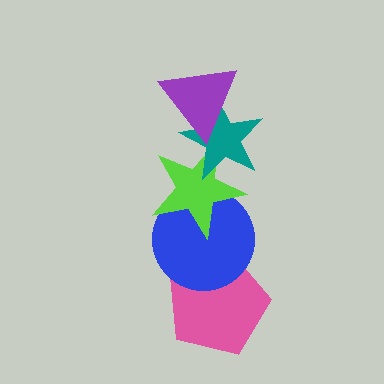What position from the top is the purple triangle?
The purple triangle is 1st from the top.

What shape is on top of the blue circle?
The lime star is on top of the blue circle.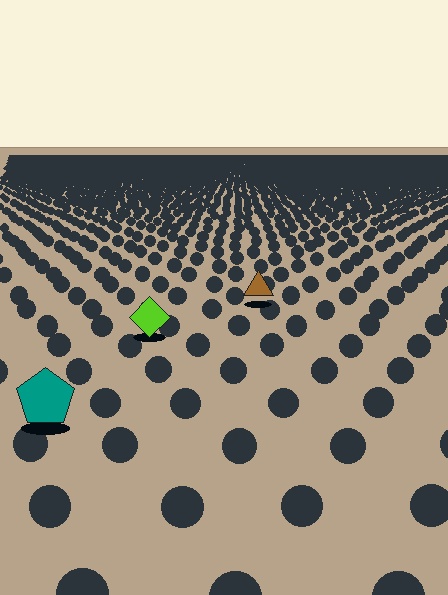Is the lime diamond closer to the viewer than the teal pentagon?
No. The teal pentagon is closer — you can tell from the texture gradient: the ground texture is coarser near it.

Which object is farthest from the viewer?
The brown triangle is farthest from the viewer. It appears smaller and the ground texture around it is denser.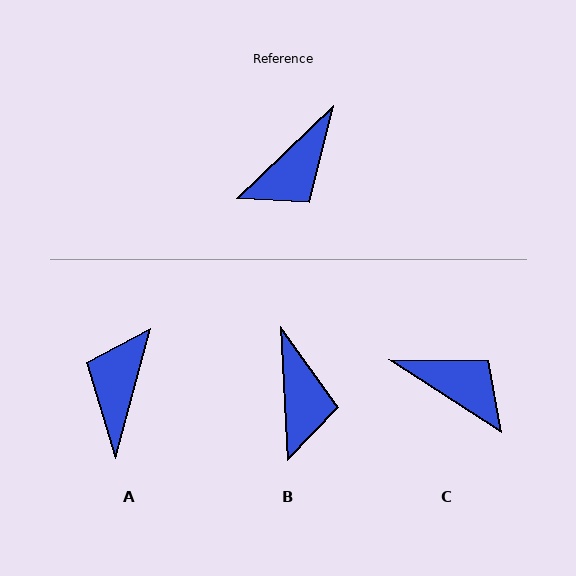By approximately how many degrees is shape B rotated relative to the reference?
Approximately 50 degrees counter-clockwise.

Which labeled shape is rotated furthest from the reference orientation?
A, about 149 degrees away.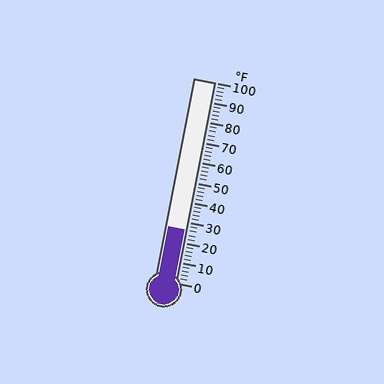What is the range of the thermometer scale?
The thermometer scale ranges from 0°F to 100°F.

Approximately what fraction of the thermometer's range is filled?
The thermometer is filled to approximately 25% of its range.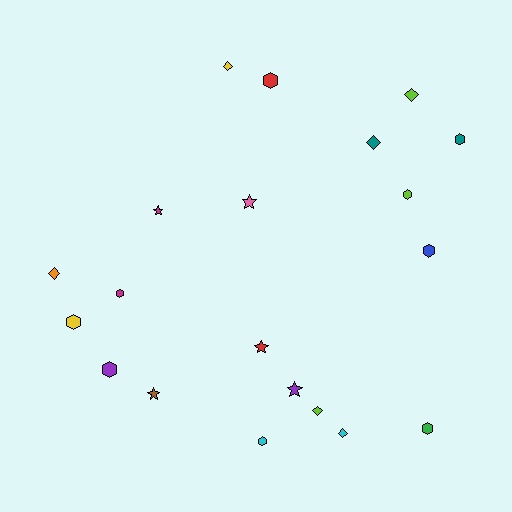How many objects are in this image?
There are 20 objects.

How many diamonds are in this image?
There are 6 diamonds.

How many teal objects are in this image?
There are 2 teal objects.